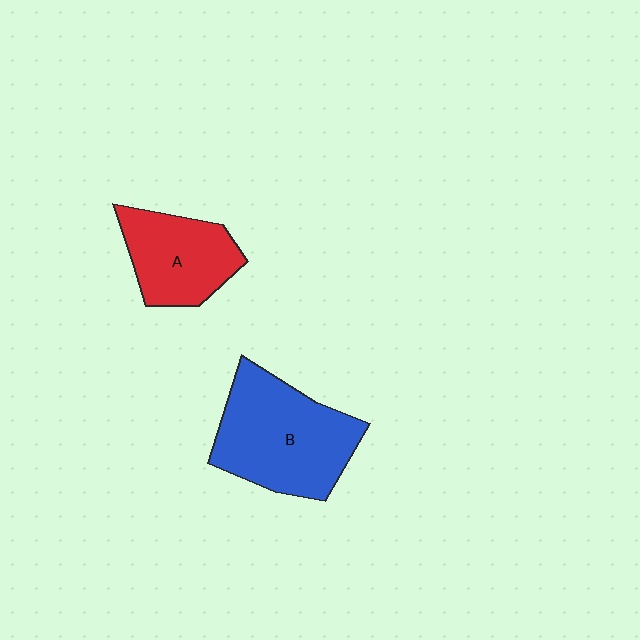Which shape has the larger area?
Shape B (blue).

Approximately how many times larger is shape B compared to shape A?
Approximately 1.5 times.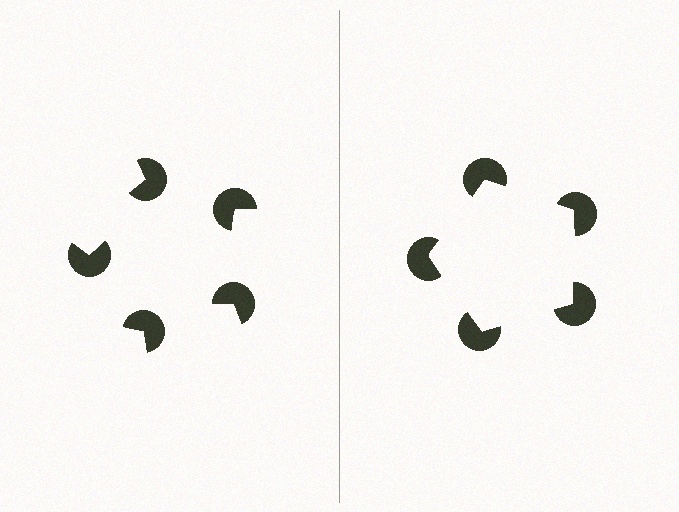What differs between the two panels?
The pac-man discs are positioned identically on both sides; only the wedge orientations differ. On the right they align to a pentagon; on the left they are misaligned.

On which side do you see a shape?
An illusory pentagon appears on the right side. On the left side the wedge cuts are rotated, so no coherent shape forms.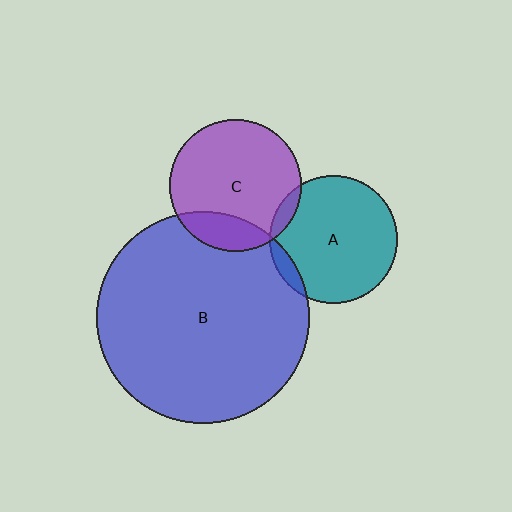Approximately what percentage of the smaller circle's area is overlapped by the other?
Approximately 5%.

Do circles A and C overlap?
Yes.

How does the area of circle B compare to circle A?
Approximately 2.7 times.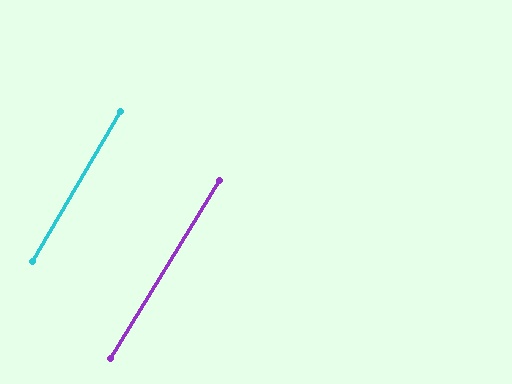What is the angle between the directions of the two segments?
Approximately 1 degree.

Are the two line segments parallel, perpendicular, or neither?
Parallel — their directions differ by only 1.4°.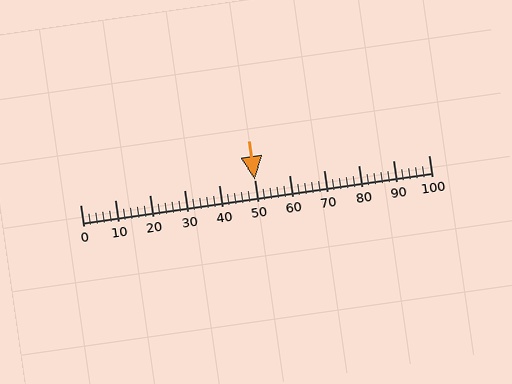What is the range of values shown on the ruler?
The ruler shows values from 0 to 100.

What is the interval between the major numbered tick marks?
The major tick marks are spaced 10 units apart.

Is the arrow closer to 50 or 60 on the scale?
The arrow is closer to 50.